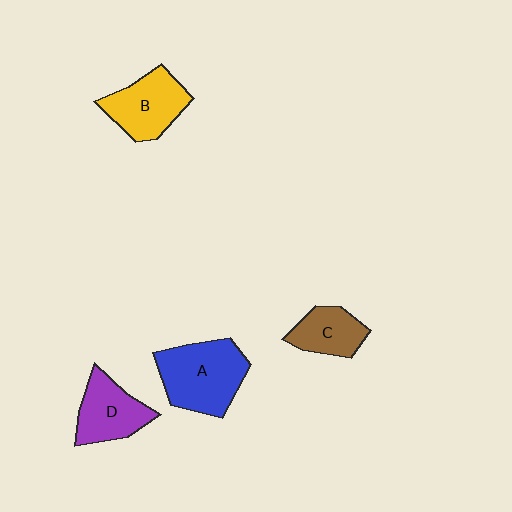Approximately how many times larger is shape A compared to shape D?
Approximately 1.4 times.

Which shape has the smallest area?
Shape C (brown).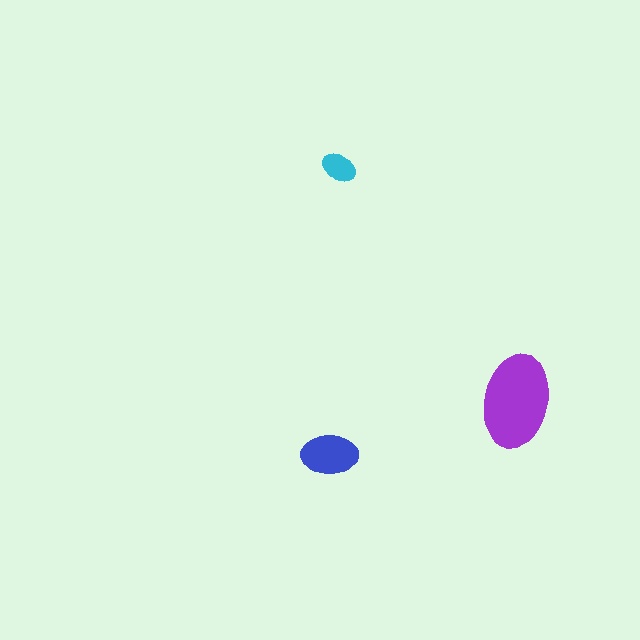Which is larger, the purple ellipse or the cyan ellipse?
The purple one.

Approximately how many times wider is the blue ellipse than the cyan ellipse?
About 1.5 times wider.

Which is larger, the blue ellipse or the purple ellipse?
The purple one.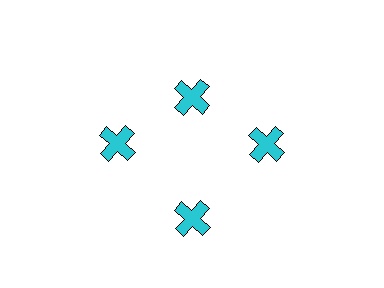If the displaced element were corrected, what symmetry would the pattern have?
It would have 4-fold rotational symmetry — the pattern would map onto itself every 90 degrees.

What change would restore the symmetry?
The symmetry would be restored by moving it outward, back onto the ring so that all 4 crosses sit at equal angles and equal distance from the center.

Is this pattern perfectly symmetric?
No. The 4 cyan crosses are arranged in a ring, but one element near the 12 o'clock position is pulled inward toward the center, breaking the 4-fold rotational symmetry.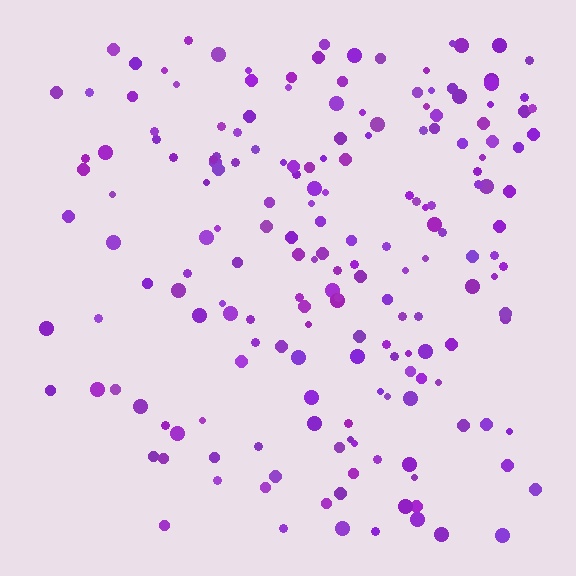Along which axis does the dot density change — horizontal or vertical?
Horizontal.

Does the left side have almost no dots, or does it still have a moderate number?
Still a moderate number, just noticeably fewer than the right.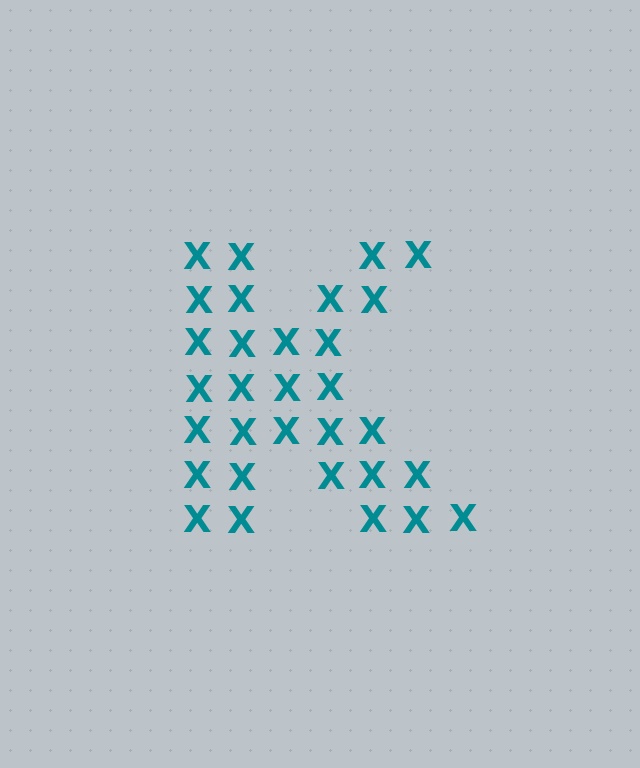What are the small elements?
The small elements are letter X's.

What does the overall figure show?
The overall figure shows the letter K.